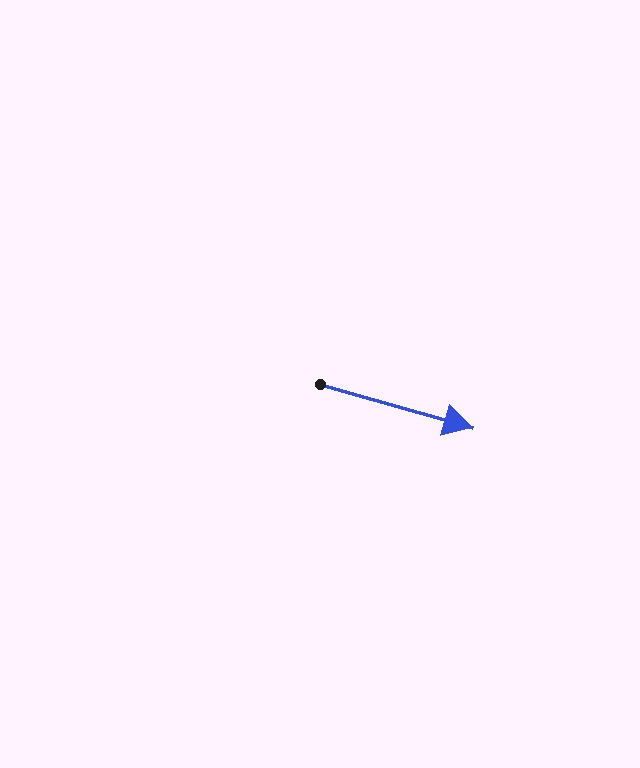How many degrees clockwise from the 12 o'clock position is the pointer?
Approximately 106 degrees.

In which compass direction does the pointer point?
East.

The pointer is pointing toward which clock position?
Roughly 4 o'clock.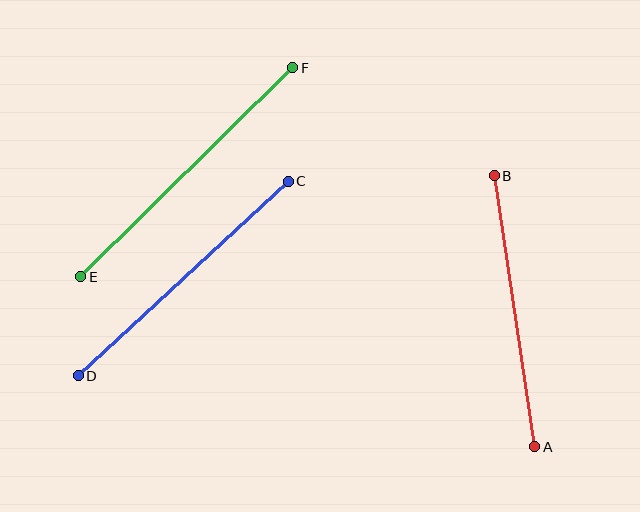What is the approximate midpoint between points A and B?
The midpoint is at approximately (514, 311) pixels.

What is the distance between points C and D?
The distance is approximately 286 pixels.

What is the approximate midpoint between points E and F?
The midpoint is at approximately (187, 172) pixels.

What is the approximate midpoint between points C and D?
The midpoint is at approximately (183, 278) pixels.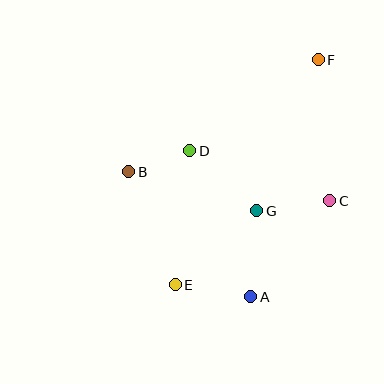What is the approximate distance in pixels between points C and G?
The distance between C and G is approximately 73 pixels.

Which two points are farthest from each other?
Points E and F are farthest from each other.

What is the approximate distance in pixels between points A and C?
The distance between A and C is approximately 124 pixels.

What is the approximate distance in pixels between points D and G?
The distance between D and G is approximately 90 pixels.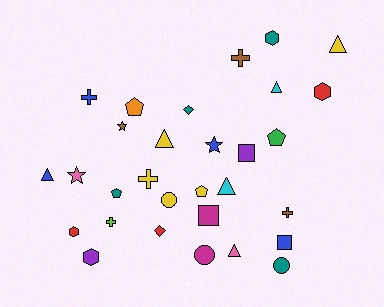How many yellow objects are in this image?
There are 5 yellow objects.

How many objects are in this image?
There are 30 objects.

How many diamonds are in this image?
There are 2 diamonds.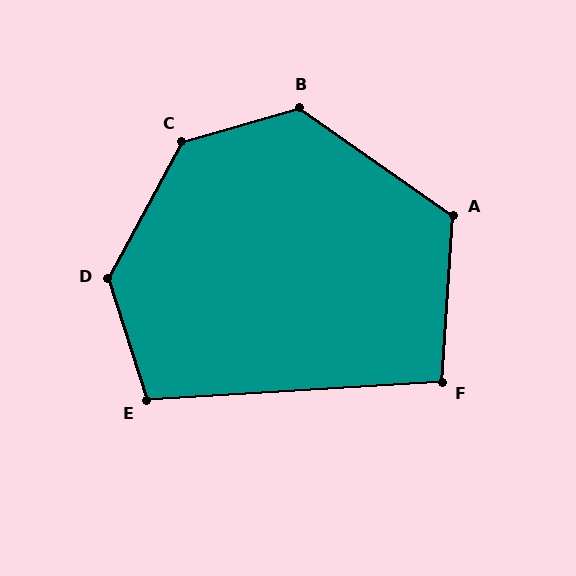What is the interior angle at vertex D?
Approximately 134 degrees (obtuse).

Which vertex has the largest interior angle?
C, at approximately 135 degrees.